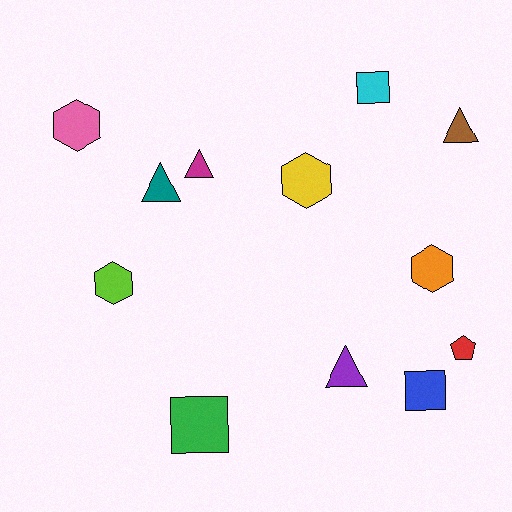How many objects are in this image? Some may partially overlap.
There are 12 objects.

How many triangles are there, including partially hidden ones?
There are 4 triangles.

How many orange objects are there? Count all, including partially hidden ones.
There is 1 orange object.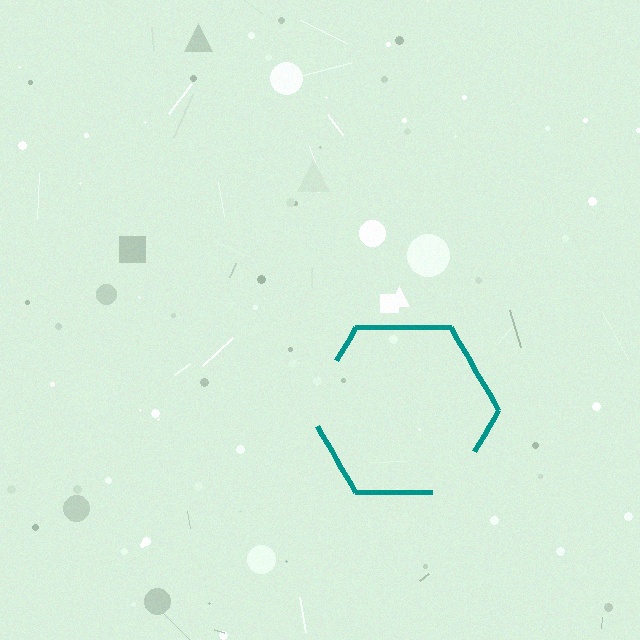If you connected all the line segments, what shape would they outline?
They would outline a hexagon.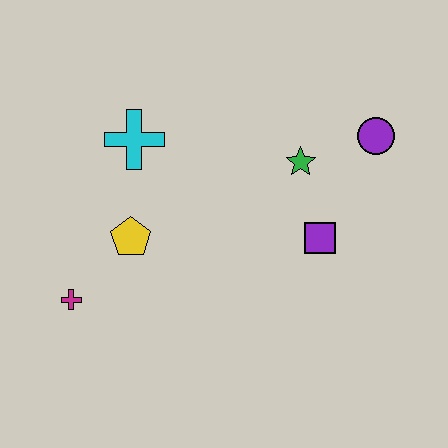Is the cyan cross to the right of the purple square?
No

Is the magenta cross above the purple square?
No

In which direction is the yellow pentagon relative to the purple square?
The yellow pentagon is to the left of the purple square.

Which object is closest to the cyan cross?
The yellow pentagon is closest to the cyan cross.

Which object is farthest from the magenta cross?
The purple circle is farthest from the magenta cross.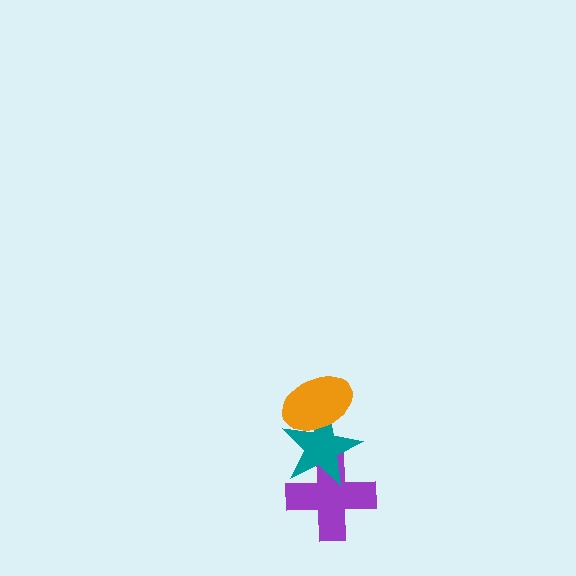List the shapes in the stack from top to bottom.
From top to bottom: the orange ellipse, the teal star, the purple cross.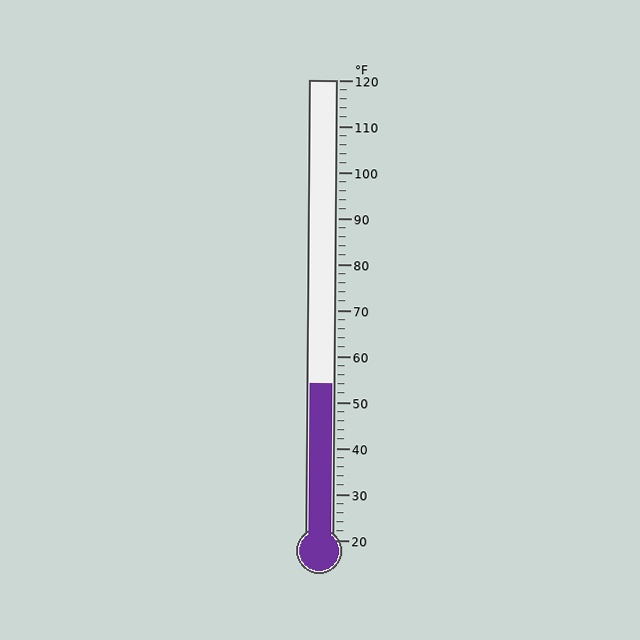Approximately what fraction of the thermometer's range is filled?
The thermometer is filled to approximately 35% of its range.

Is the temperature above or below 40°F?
The temperature is above 40°F.